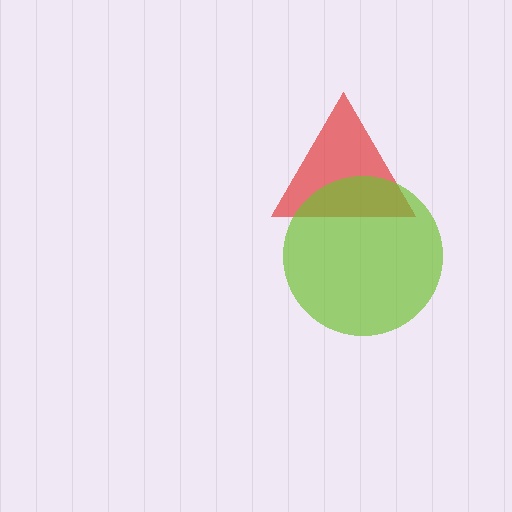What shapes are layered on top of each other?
The layered shapes are: a red triangle, a lime circle.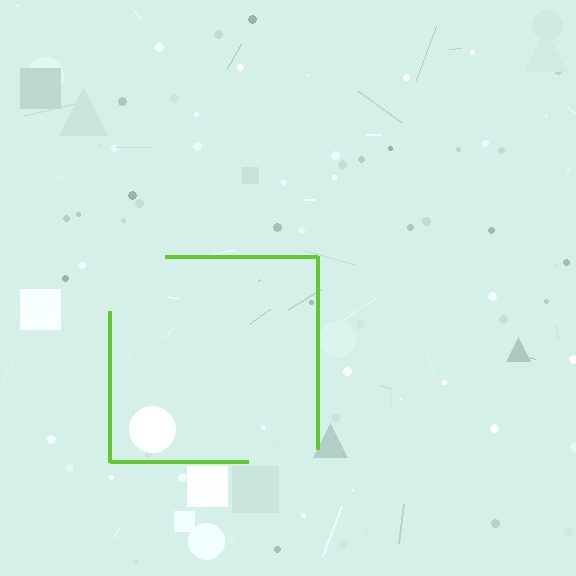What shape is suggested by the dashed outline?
The dashed outline suggests a square.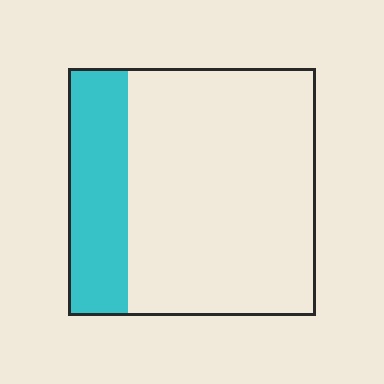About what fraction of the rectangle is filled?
About one quarter (1/4).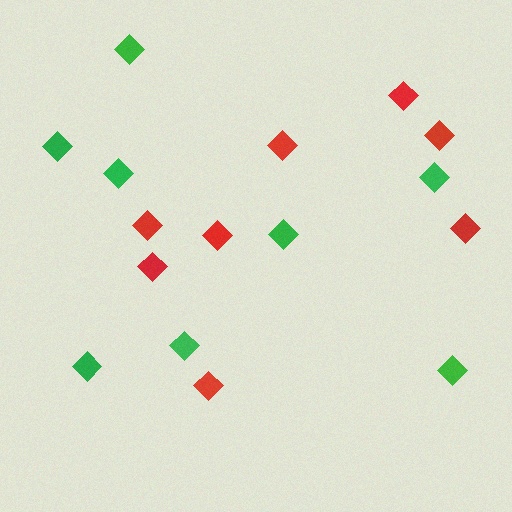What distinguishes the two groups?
There are 2 groups: one group of red diamonds (8) and one group of green diamonds (8).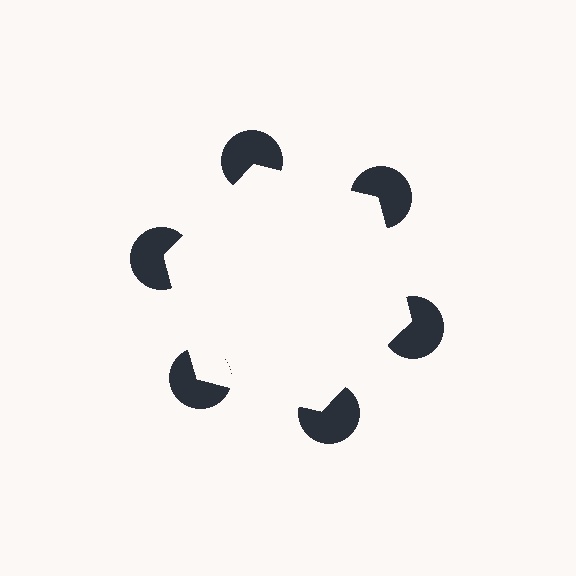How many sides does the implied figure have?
6 sides.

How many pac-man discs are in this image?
There are 6 — one at each vertex of the illusory hexagon.